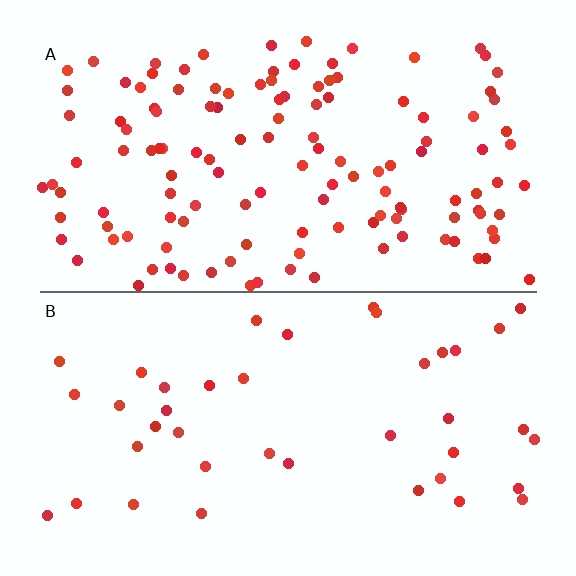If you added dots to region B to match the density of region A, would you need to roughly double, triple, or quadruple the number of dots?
Approximately triple.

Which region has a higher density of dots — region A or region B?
A (the top).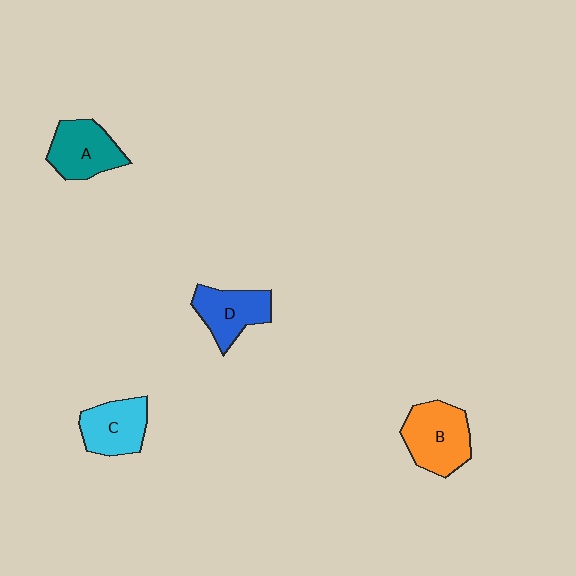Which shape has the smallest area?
Shape D (blue).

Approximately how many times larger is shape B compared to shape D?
Approximately 1.2 times.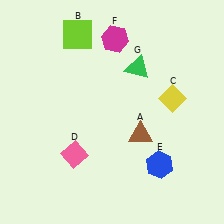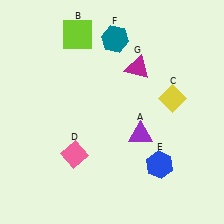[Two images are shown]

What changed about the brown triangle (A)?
In Image 1, A is brown. In Image 2, it changed to purple.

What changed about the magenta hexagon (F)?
In Image 1, F is magenta. In Image 2, it changed to teal.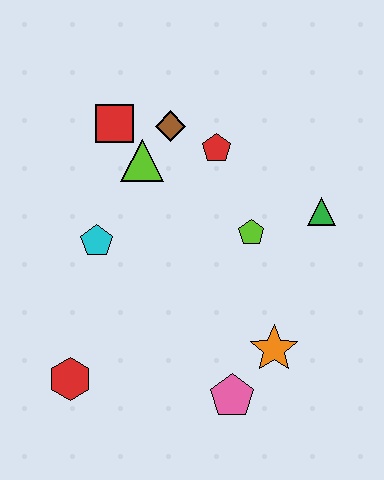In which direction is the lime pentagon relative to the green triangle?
The lime pentagon is to the left of the green triangle.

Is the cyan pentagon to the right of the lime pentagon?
No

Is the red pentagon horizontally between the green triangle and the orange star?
No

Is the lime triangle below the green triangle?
No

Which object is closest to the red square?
The lime triangle is closest to the red square.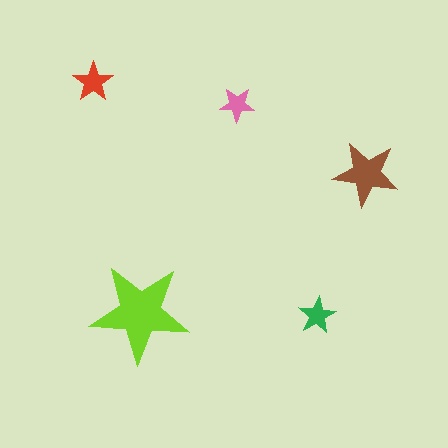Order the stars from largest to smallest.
the lime one, the brown one, the red one, the green one, the pink one.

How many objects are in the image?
There are 5 objects in the image.